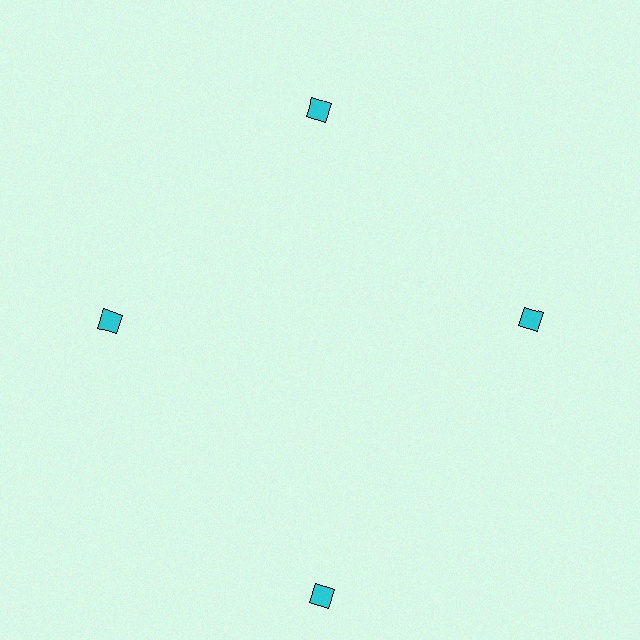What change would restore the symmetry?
The symmetry would be restored by moving it inward, back onto the ring so that all 4 diamonds sit at equal angles and equal distance from the center.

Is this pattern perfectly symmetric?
No. The 4 cyan diamonds are arranged in a ring, but one element near the 6 o'clock position is pushed outward from the center, breaking the 4-fold rotational symmetry.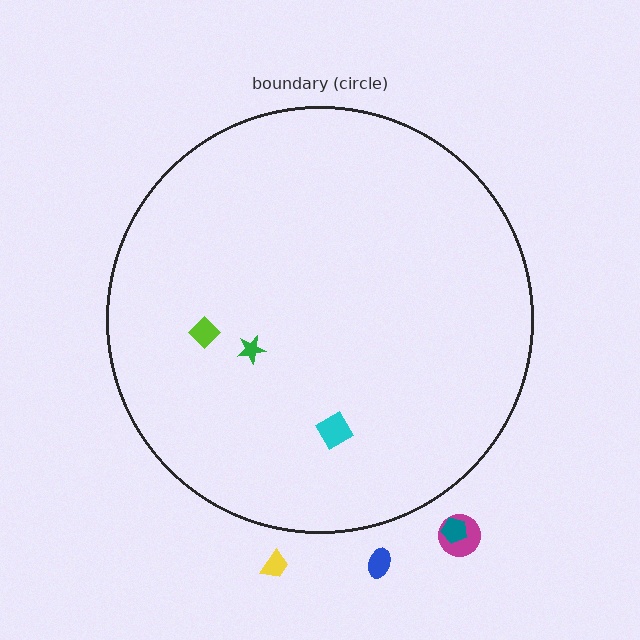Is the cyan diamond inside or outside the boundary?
Inside.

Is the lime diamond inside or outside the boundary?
Inside.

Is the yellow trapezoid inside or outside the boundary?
Outside.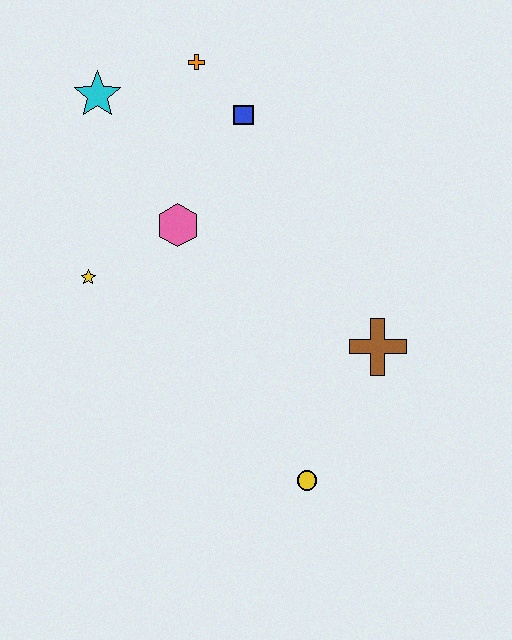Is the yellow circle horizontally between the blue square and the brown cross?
Yes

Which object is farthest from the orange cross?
The yellow circle is farthest from the orange cross.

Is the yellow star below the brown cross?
No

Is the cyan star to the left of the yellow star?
No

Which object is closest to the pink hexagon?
The yellow star is closest to the pink hexagon.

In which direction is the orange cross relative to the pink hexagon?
The orange cross is above the pink hexagon.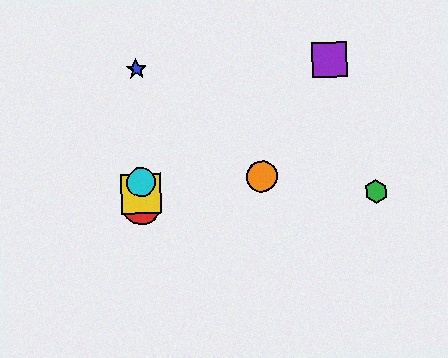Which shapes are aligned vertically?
The red circle, the blue star, the yellow square, the cyan circle are aligned vertically.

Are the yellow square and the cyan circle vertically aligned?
Yes, both are at x≈141.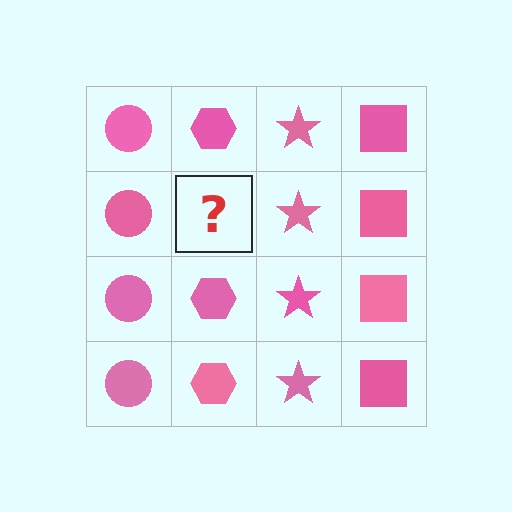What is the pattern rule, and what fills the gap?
The rule is that each column has a consistent shape. The gap should be filled with a pink hexagon.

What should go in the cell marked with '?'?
The missing cell should contain a pink hexagon.